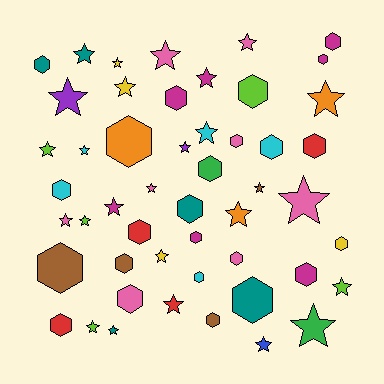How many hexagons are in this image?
There are 24 hexagons.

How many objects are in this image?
There are 50 objects.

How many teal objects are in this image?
There are 5 teal objects.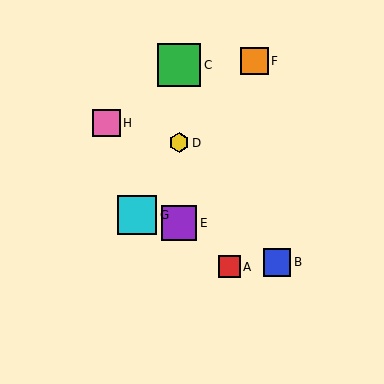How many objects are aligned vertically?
3 objects (C, D, E) are aligned vertically.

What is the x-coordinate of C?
Object C is at x≈179.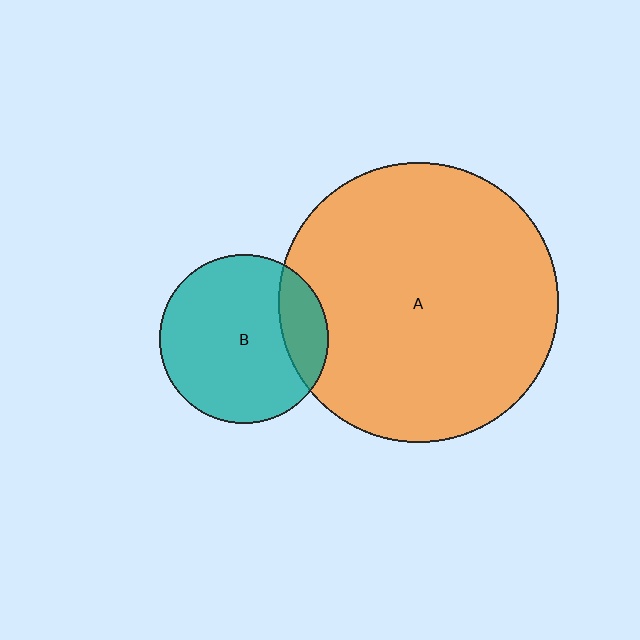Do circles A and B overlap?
Yes.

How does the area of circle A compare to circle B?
Approximately 2.7 times.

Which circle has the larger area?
Circle A (orange).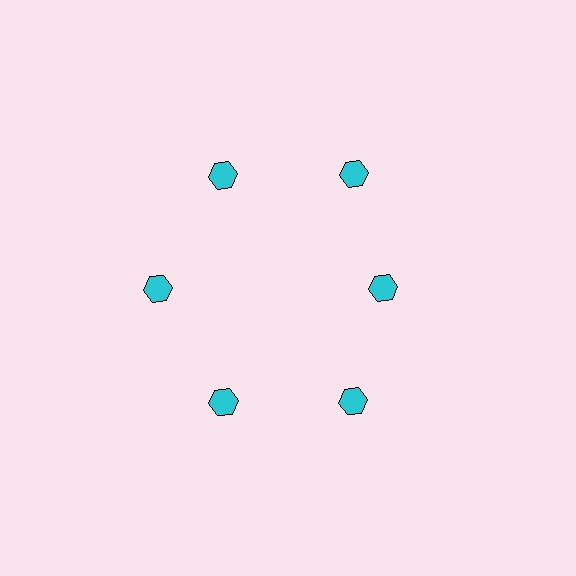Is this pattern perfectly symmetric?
No. The 6 cyan hexagons are arranged in a ring, but one element near the 3 o'clock position is pulled inward toward the center, breaking the 6-fold rotational symmetry.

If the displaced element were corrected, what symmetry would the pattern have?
It would have 6-fold rotational symmetry — the pattern would map onto itself every 60 degrees.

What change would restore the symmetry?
The symmetry would be restored by moving it outward, back onto the ring so that all 6 hexagons sit at equal angles and equal distance from the center.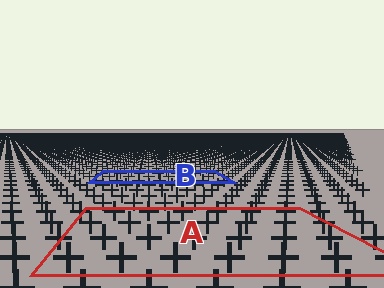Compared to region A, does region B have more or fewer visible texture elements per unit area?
Region B has more texture elements per unit area — they are packed more densely because it is farther away.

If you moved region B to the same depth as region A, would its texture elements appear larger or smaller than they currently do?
They would appear larger. At a closer depth, the same texture elements are projected at a bigger on-screen size.